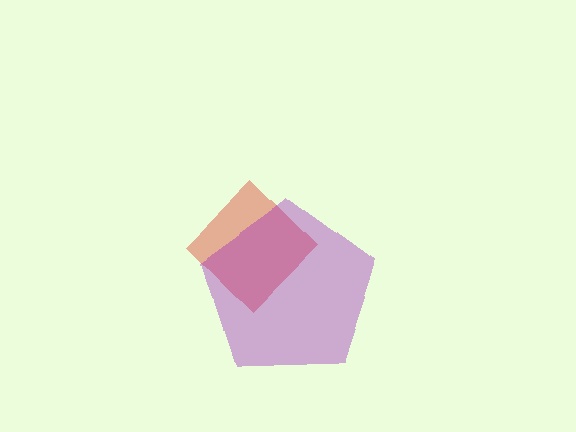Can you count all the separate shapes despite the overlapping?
Yes, there are 2 separate shapes.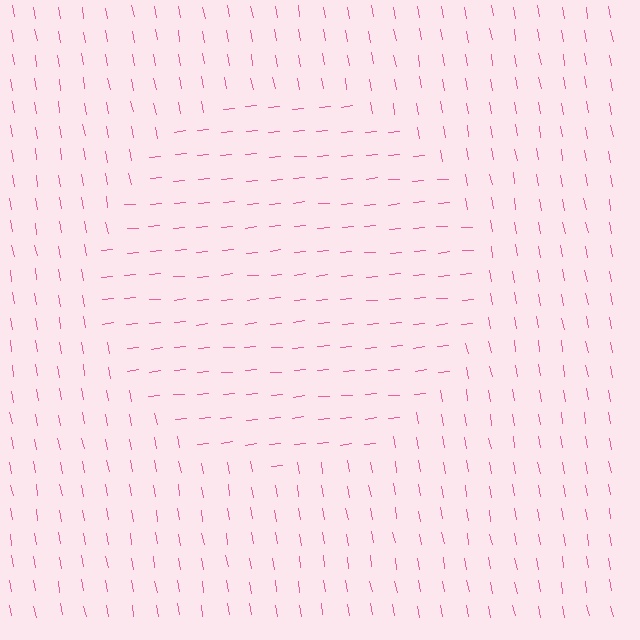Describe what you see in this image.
The image is filled with small pink line segments. A circle region in the image has lines oriented differently from the surrounding lines, creating a visible texture boundary.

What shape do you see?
I see a circle.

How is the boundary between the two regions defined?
The boundary is defined purely by a change in line orientation (approximately 85 degrees difference). All lines are the same color and thickness.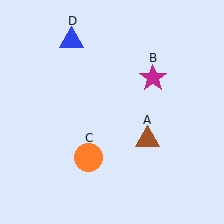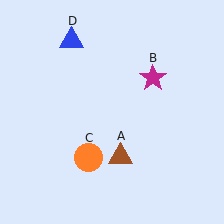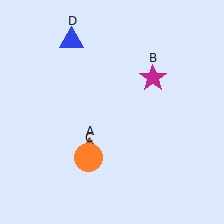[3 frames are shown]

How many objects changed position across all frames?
1 object changed position: brown triangle (object A).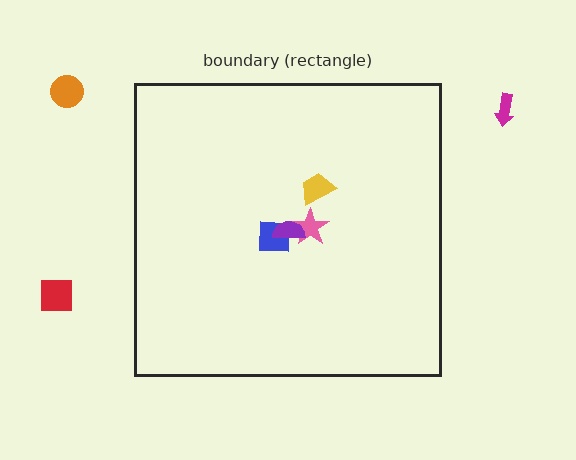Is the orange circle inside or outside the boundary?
Outside.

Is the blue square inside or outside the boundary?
Inside.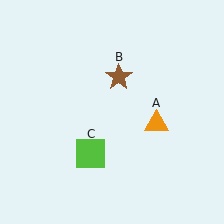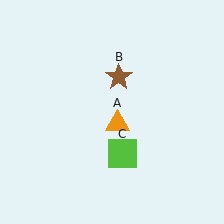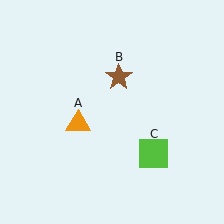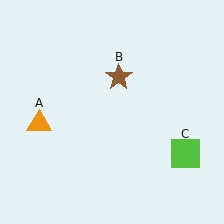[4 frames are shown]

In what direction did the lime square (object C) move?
The lime square (object C) moved right.